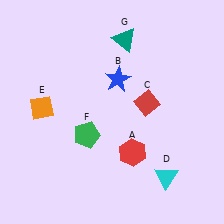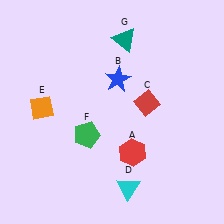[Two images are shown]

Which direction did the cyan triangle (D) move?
The cyan triangle (D) moved left.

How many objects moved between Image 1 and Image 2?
1 object moved between the two images.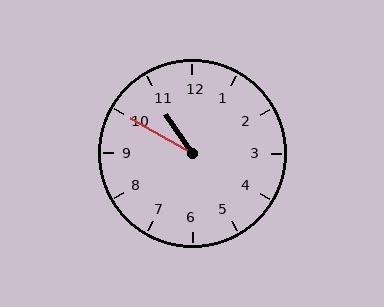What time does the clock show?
10:50.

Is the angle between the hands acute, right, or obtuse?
It is acute.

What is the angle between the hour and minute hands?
Approximately 25 degrees.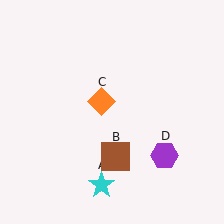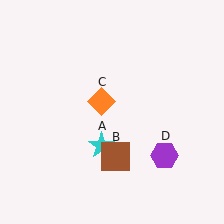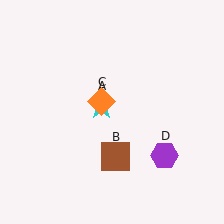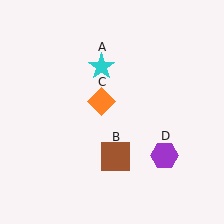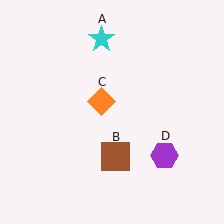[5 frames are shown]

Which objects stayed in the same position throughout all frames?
Brown square (object B) and orange diamond (object C) and purple hexagon (object D) remained stationary.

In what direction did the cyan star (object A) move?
The cyan star (object A) moved up.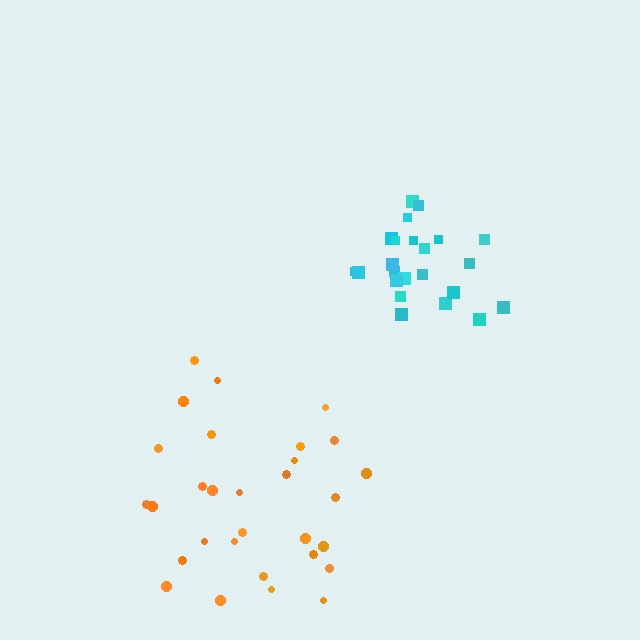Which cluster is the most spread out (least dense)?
Orange.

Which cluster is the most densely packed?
Cyan.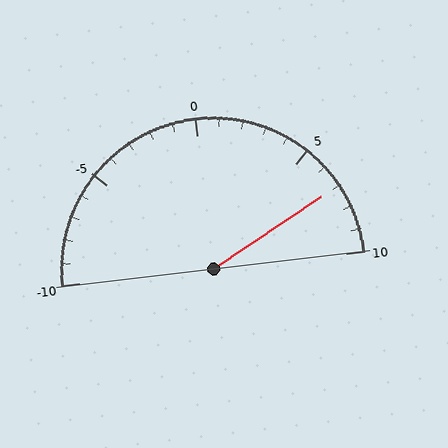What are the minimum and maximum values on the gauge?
The gauge ranges from -10 to 10.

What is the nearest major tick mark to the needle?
The nearest major tick mark is 5.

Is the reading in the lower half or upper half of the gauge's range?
The reading is in the upper half of the range (-10 to 10).